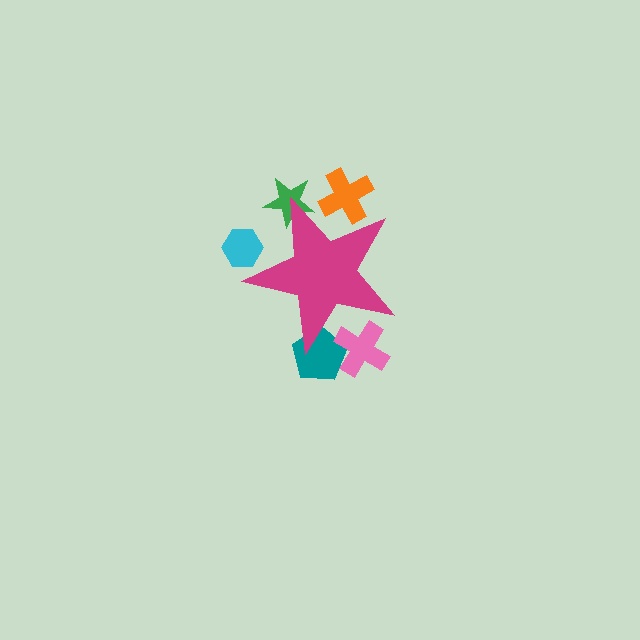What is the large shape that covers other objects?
A magenta star.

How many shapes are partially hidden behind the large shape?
5 shapes are partially hidden.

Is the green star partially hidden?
Yes, the green star is partially hidden behind the magenta star.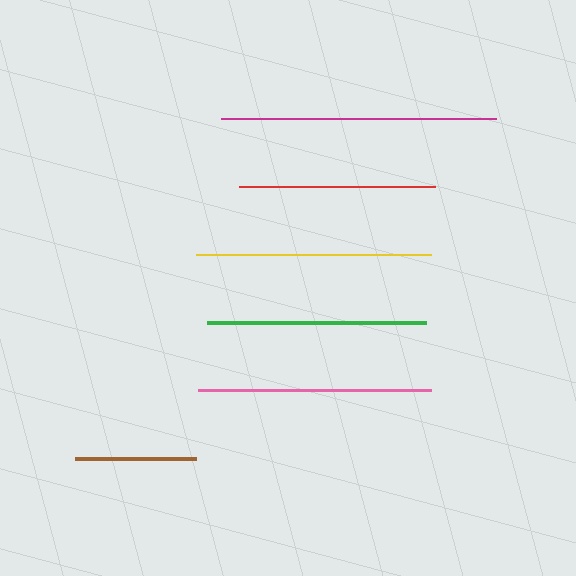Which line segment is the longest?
The magenta line is the longest at approximately 275 pixels.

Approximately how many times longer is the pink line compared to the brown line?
The pink line is approximately 1.9 times the length of the brown line.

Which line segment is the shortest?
The brown line is the shortest at approximately 121 pixels.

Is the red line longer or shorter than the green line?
The green line is longer than the red line.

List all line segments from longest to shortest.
From longest to shortest: magenta, yellow, pink, green, red, brown.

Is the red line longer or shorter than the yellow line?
The yellow line is longer than the red line.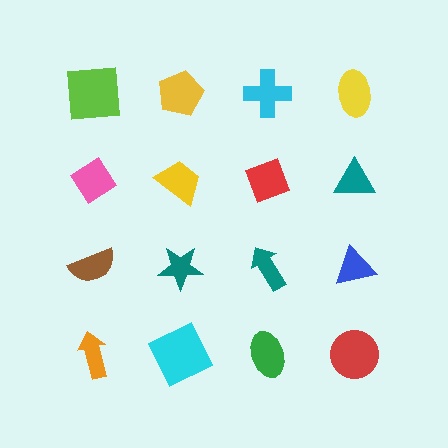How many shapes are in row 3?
4 shapes.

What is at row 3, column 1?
A brown semicircle.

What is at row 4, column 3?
A green ellipse.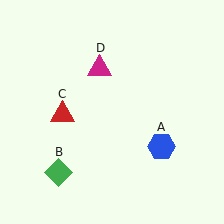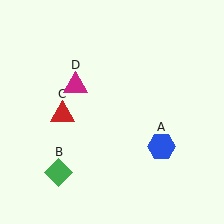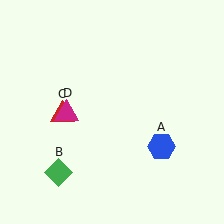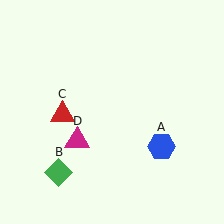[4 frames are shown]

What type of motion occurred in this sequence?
The magenta triangle (object D) rotated counterclockwise around the center of the scene.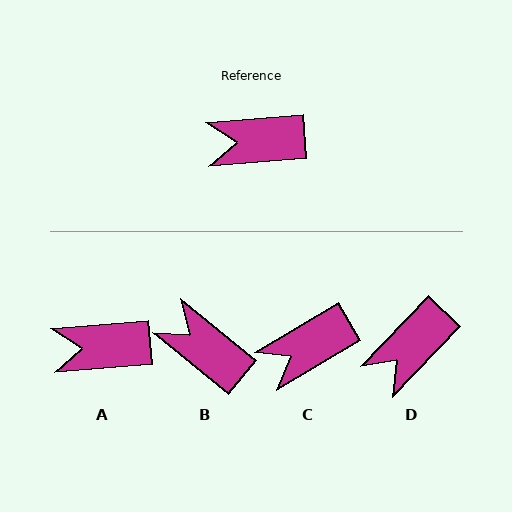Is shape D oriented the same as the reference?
No, it is off by about 42 degrees.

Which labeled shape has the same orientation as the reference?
A.